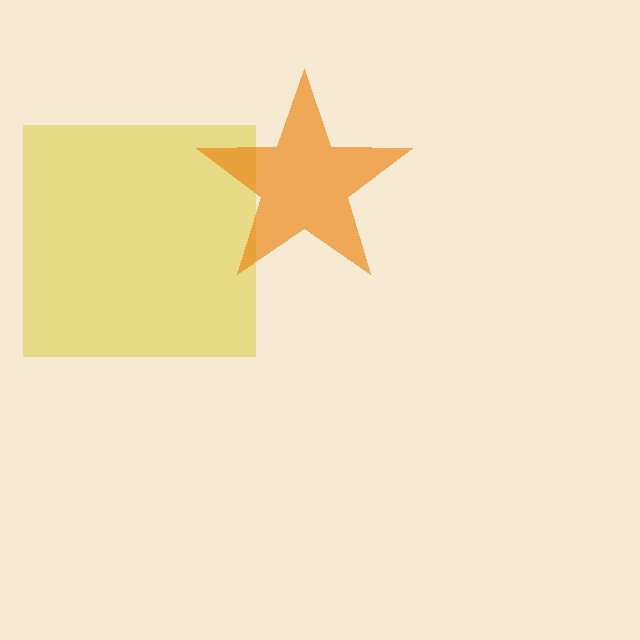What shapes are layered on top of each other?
The layered shapes are: a yellow square, an orange star.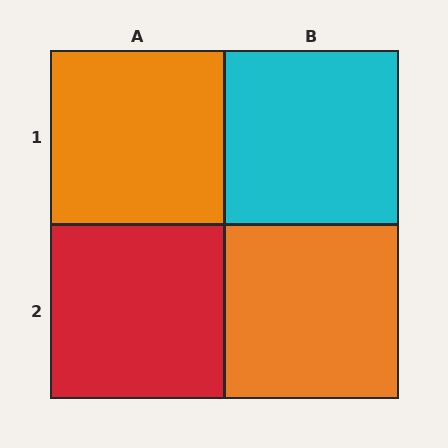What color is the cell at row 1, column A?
Orange.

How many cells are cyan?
1 cell is cyan.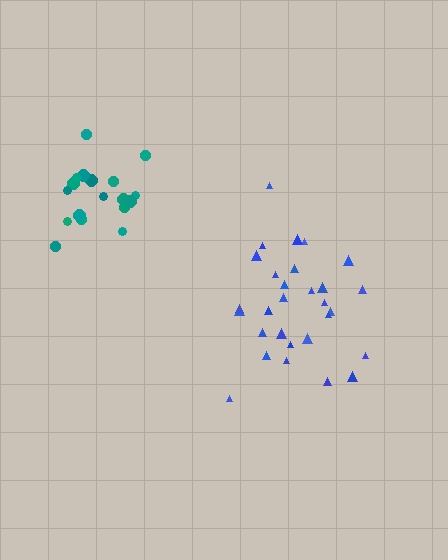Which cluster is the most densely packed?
Teal.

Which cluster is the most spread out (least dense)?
Blue.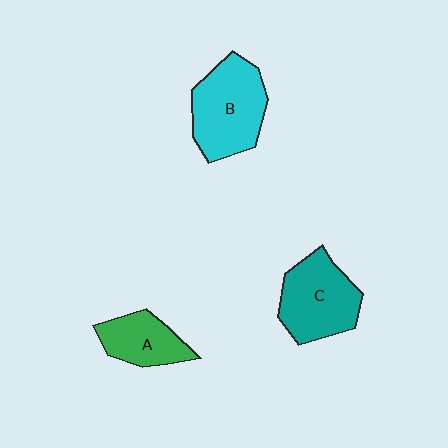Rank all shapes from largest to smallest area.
From largest to smallest: B (cyan), C (teal), A (green).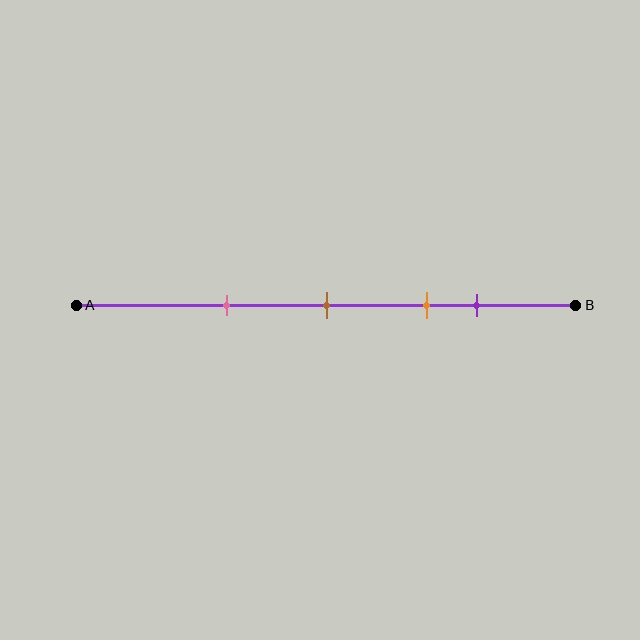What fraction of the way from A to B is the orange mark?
The orange mark is approximately 70% (0.7) of the way from A to B.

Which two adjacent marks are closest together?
The orange and purple marks are the closest adjacent pair.